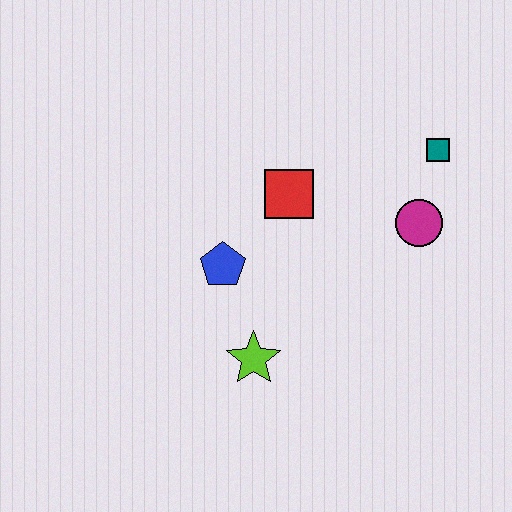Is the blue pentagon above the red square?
No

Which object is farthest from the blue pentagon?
The teal square is farthest from the blue pentagon.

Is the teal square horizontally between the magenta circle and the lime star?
No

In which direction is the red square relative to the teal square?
The red square is to the left of the teal square.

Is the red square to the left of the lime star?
No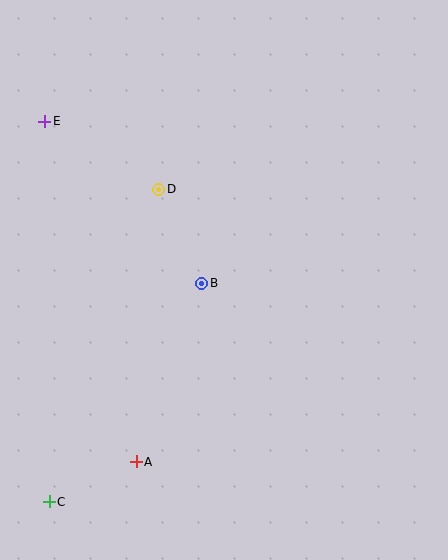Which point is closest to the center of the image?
Point B at (202, 283) is closest to the center.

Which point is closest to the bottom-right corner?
Point A is closest to the bottom-right corner.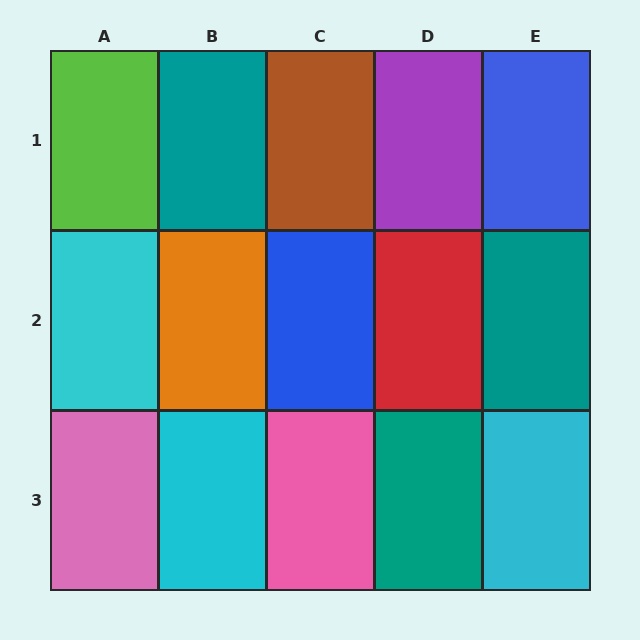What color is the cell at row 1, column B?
Teal.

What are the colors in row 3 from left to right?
Pink, cyan, pink, teal, cyan.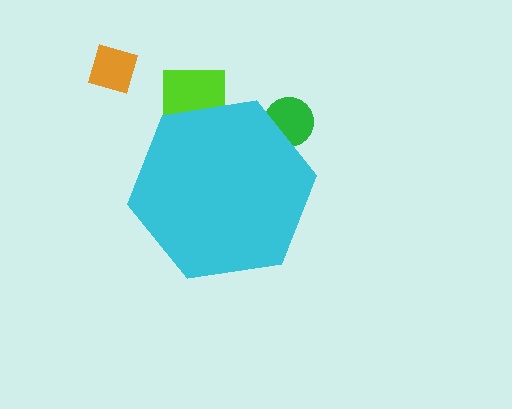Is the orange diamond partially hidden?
No, the orange diamond is fully visible.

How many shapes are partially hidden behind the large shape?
2 shapes are partially hidden.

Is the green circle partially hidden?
Yes, the green circle is partially hidden behind the cyan hexagon.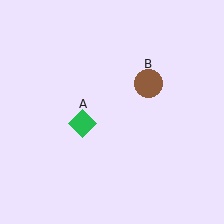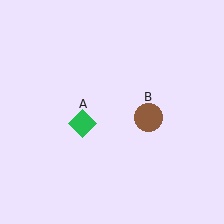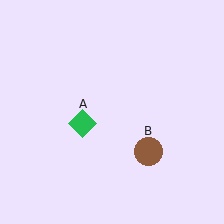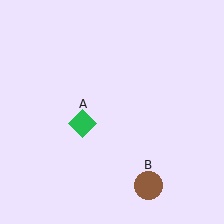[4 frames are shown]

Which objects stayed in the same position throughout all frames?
Green diamond (object A) remained stationary.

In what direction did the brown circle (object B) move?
The brown circle (object B) moved down.